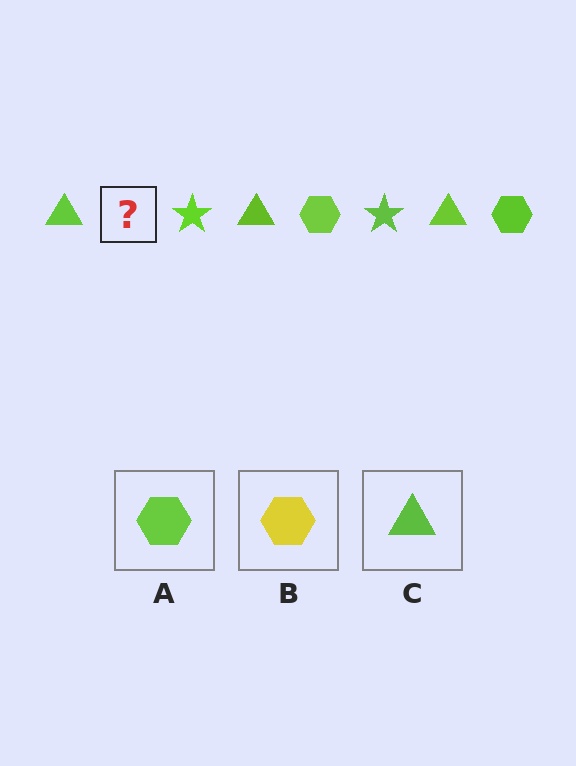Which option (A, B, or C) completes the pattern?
A.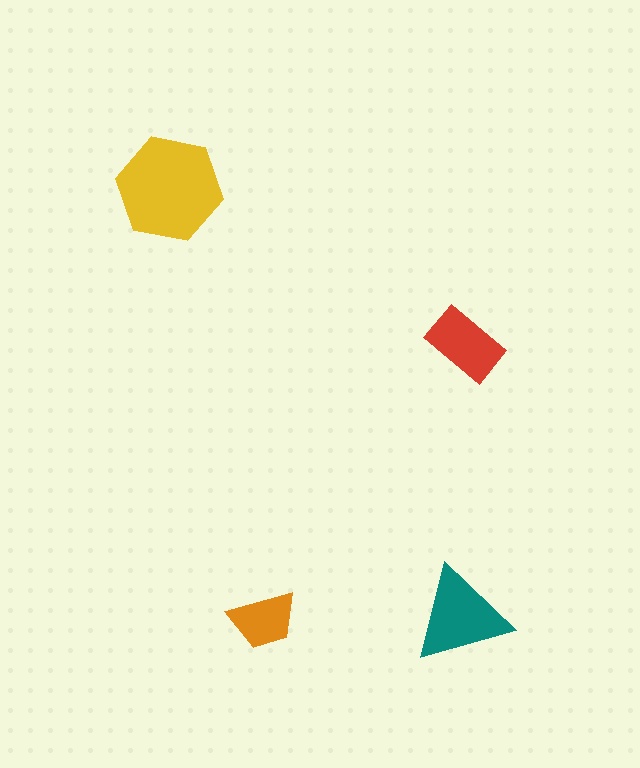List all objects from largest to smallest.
The yellow hexagon, the teal triangle, the red rectangle, the orange trapezoid.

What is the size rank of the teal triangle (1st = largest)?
2nd.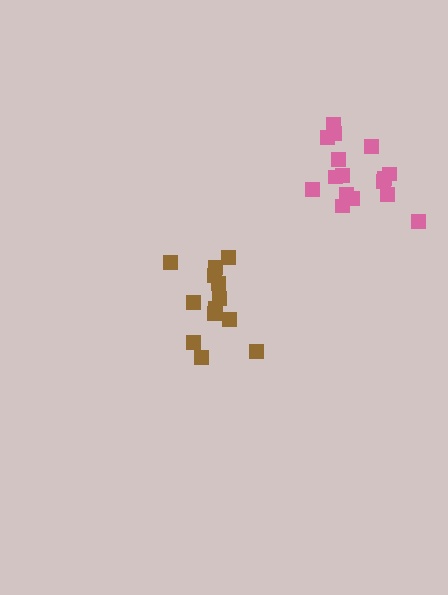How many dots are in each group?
Group 1: 13 dots, Group 2: 16 dots (29 total).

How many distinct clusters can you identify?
There are 2 distinct clusters.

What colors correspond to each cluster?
The clusters are colored: brown, pink.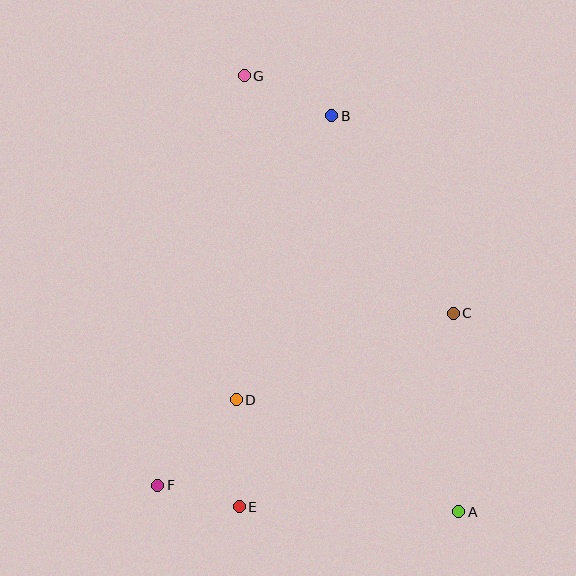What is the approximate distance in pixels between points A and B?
The distance between A and B is approximately 416 pixels.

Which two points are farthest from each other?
Points A and G are farthest from each other.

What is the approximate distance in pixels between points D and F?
The distance between D and F is approximately 116 pixels.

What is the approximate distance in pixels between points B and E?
The distance between B and E is approximately 402 pixels.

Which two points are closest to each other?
Points E and F are closest to each other.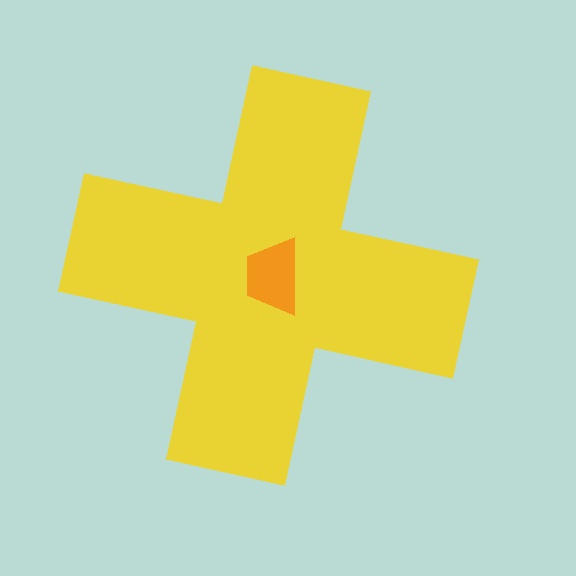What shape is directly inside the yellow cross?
The orange trapezoid.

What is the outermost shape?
The yellow cross.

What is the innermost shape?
The orange trapezoid.